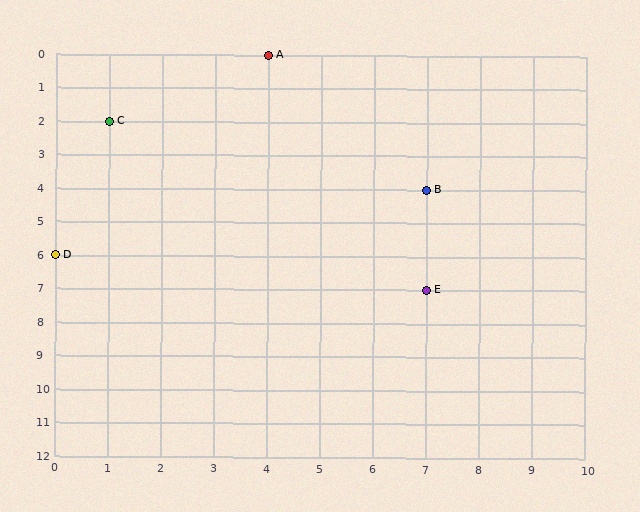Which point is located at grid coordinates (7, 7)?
Point E is at (7, 7).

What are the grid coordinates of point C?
Point C is at grid coordinates (1, 2).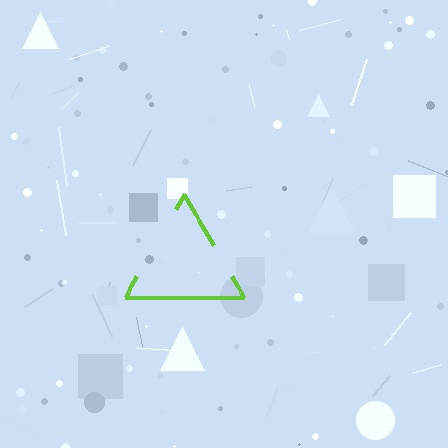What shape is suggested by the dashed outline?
The dashed outline suggests a triangle.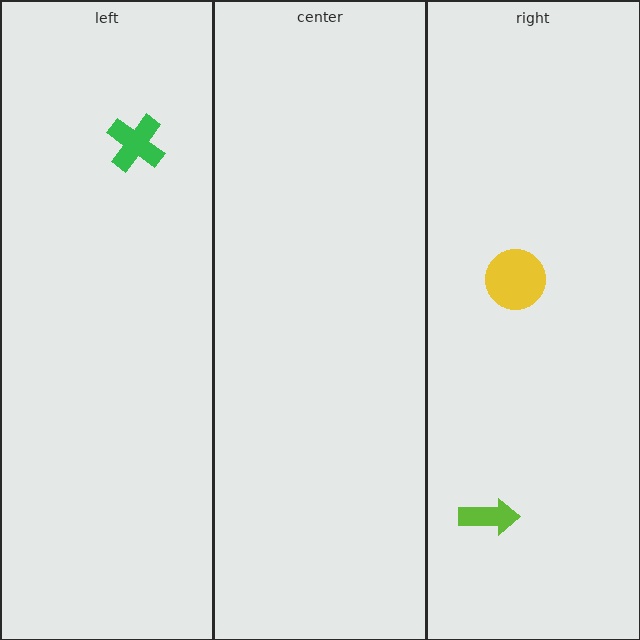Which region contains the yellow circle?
The right region.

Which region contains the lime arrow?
The right region.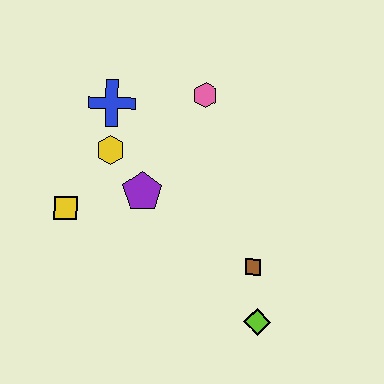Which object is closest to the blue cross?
The yellow hexagon is closest to the blue cross.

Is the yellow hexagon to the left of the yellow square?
No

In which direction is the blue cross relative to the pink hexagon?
The blue cross is to the left of the pink hexagon.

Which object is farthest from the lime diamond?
The blue cross is farthest from the lime diamond.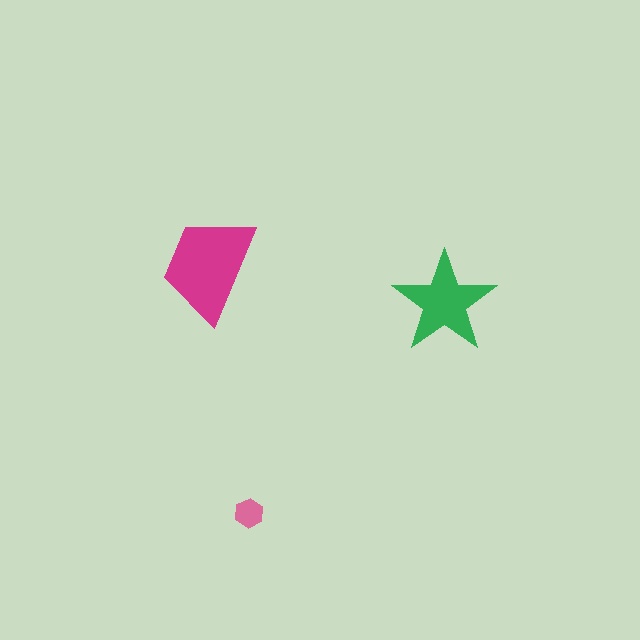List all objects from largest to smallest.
The magenta trapezoid, the green star, the pink hexagon.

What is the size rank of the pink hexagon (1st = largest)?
3rd.